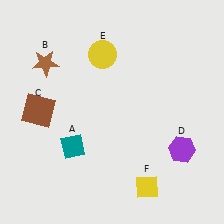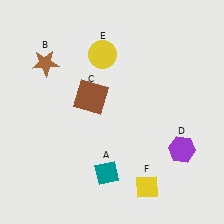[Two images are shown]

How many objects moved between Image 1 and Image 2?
2 objects moved between the two images.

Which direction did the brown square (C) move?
The brown square (C) moved right.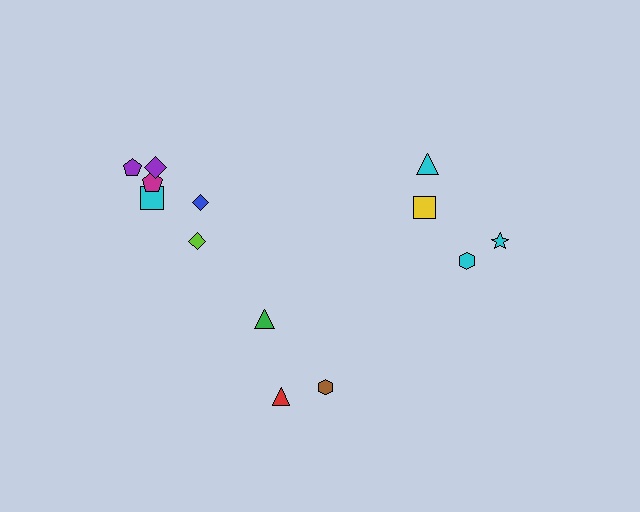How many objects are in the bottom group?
There are 3 objects.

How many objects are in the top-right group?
There are 4 objects.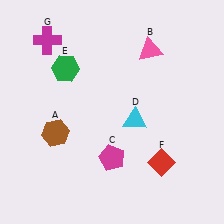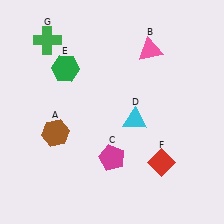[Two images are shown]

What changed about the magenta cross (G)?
In Image 1, G is magenta. In Image 2, it changed to green.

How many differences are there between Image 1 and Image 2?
There is 1 difference between the two images.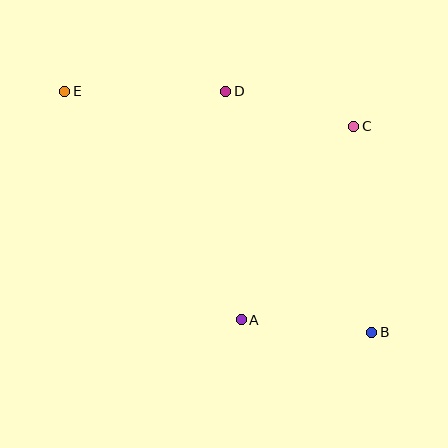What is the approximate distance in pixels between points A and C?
The distance between A and C is approximately 224 pixels.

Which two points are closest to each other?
Points A and B are closest to each other.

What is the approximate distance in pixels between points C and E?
The distance between C and E is approximately 291 pixels.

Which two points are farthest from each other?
Points B and E are farthest from each other.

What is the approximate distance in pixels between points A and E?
The distance between A and E is approximately 289 pixels.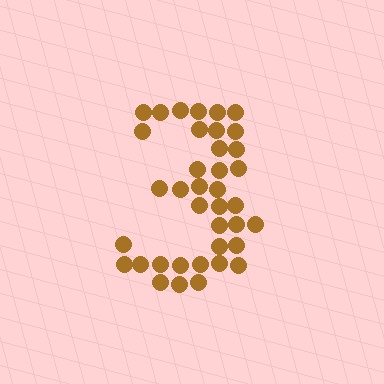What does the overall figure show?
The overall figure shows the digit 3.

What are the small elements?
The small elements are circles.